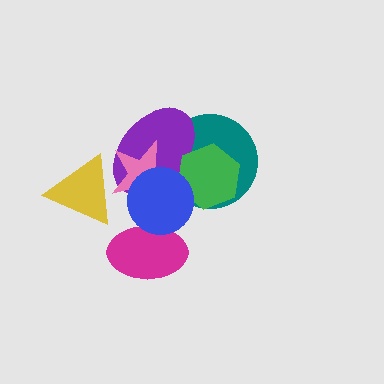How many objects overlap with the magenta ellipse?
1 object overlaps with the magenta ellipse.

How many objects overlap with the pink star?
4 objects overlap with the pink star.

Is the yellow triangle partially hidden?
Yes, it is partially covered by another shape.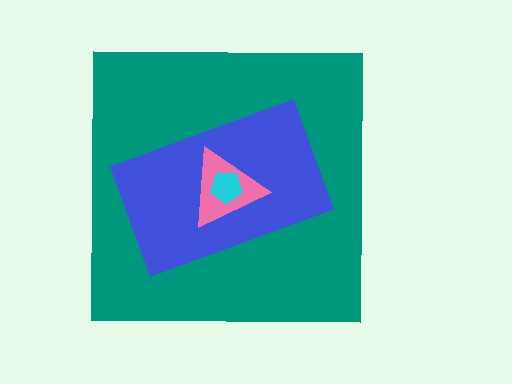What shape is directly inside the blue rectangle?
The pink triangle.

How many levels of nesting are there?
4.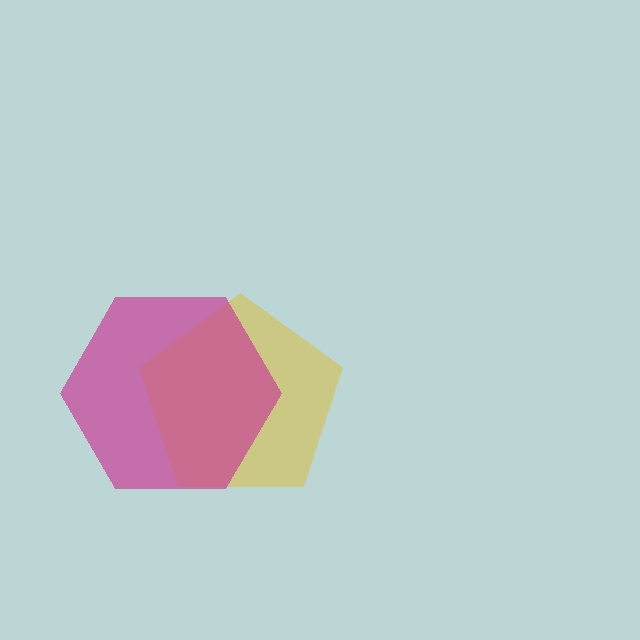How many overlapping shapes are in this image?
There are 2 overlapping shapes in the image.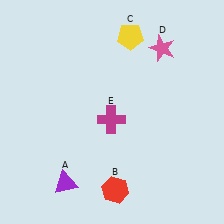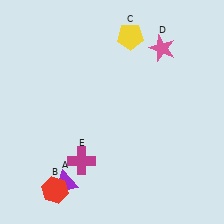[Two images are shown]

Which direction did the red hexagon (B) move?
The red hexagon (B) moved left.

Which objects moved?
The objects that moved are: the red hexagon (B), the magenta cross (E).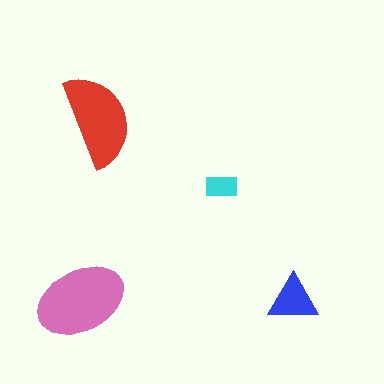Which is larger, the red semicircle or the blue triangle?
The red semicircle.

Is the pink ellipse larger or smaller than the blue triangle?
Larger.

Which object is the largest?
The pink ellipse.